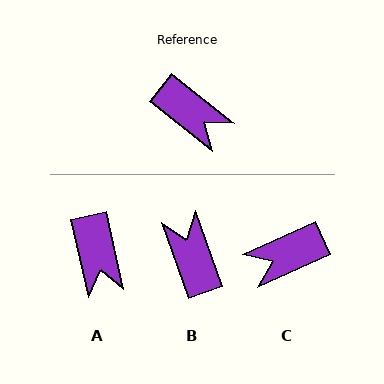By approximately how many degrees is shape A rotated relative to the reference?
Approximately 39 degrees clockwise.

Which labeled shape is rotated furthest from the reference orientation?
B, about 148 degrees away.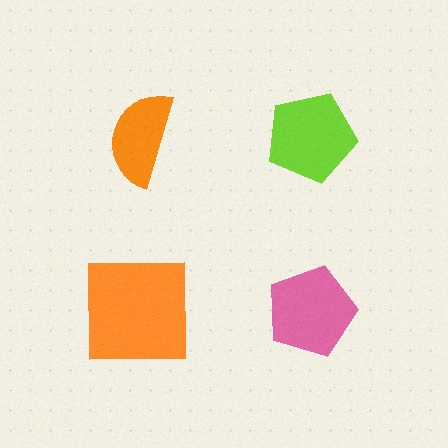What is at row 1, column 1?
An orange semicircle.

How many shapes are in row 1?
2 shapes.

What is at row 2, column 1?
An orange square.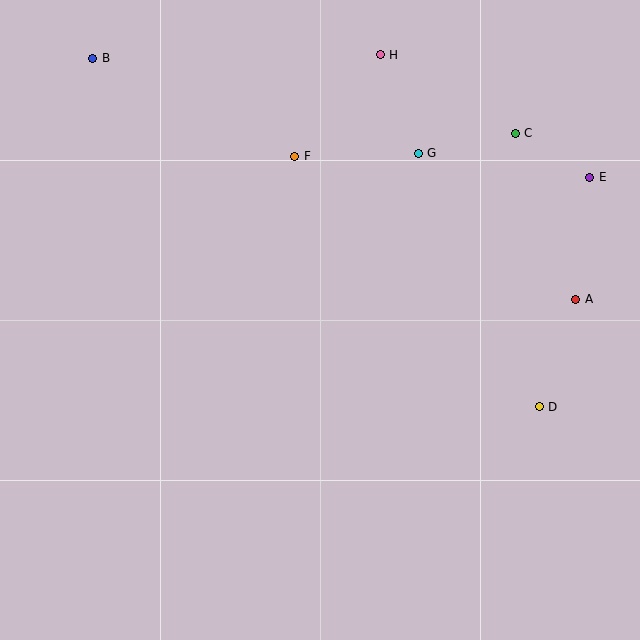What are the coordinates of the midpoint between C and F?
The midpoint between C and F is at (405, 145).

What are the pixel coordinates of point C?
Point C is at (515, 133).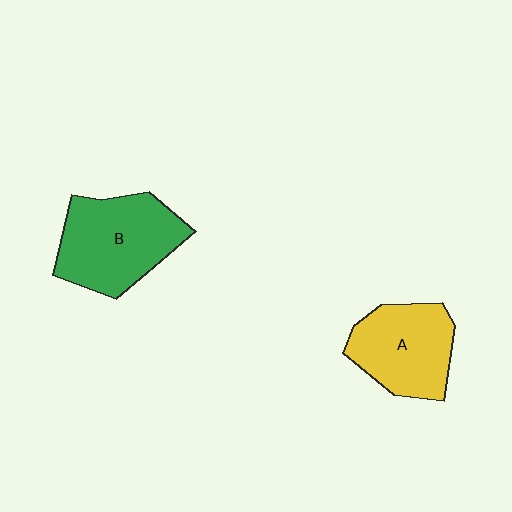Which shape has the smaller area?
Shape A (yellow).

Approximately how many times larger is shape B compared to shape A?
Approximately 1.2 times.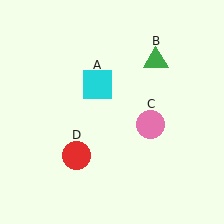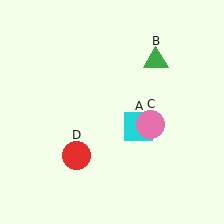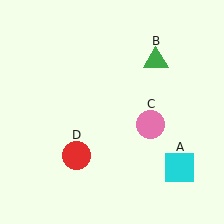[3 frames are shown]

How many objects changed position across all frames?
1 object changed position: cyan square (object A).